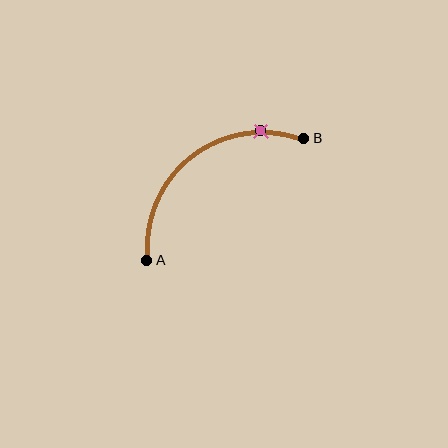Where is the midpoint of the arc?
The arc midpoint is the point on the curve farthest from the straight line joining A and B. It sits above and to the left of that line.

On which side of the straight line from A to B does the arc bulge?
The arc bulges above and to the left of the straight line connecting A and B.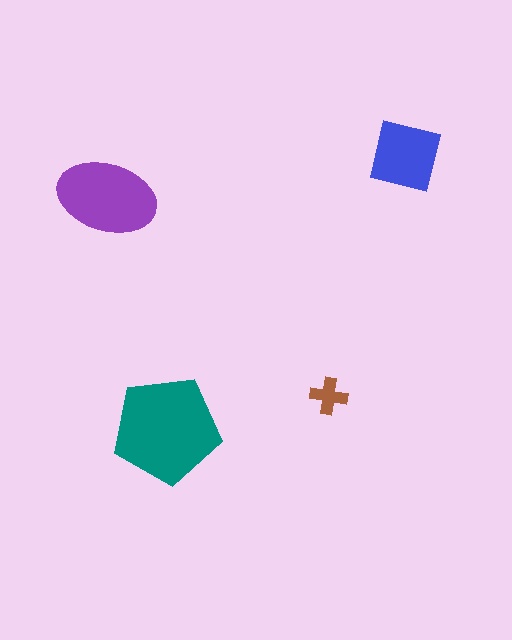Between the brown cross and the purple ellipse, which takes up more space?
The purple ellipse.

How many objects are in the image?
There are 4 objects in the image.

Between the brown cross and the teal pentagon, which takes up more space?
The teal pentagon.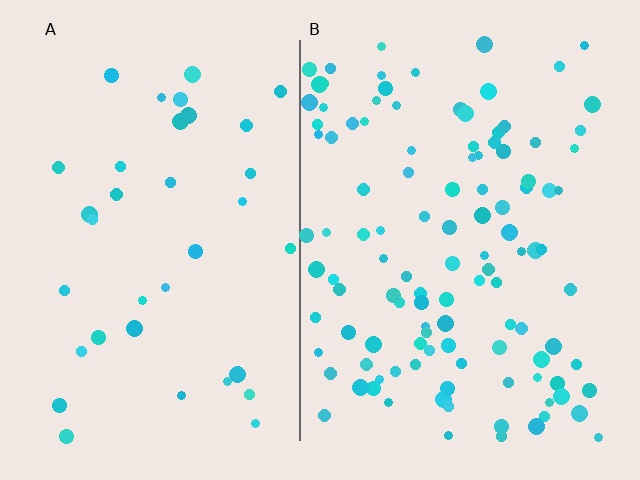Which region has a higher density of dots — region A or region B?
B (the right).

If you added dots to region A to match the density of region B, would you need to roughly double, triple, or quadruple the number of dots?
Approximately triple.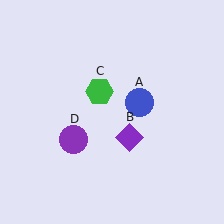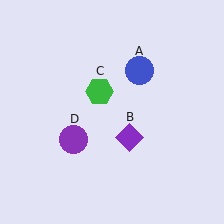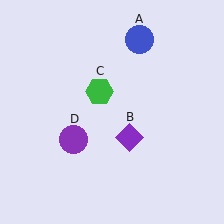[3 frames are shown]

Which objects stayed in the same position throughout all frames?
Purple diamond (object B) and green hexagon (object C) and purple circle (object D) remained stationary.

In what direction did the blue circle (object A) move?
The blue circle (object A) moved up.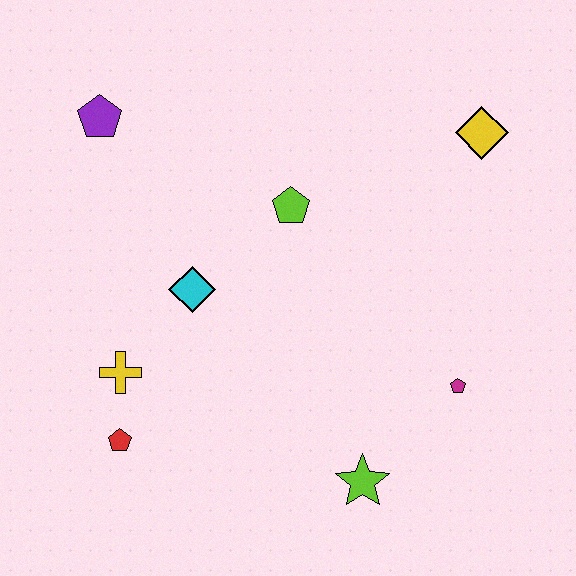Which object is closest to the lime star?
The magenta pentagon is closest to the lime star.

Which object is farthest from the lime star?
The purple pentagon is farthest from the lime star.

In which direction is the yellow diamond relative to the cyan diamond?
The yellow diamond is to the right of the cyan diamond.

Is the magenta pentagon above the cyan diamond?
No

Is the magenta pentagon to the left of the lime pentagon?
No